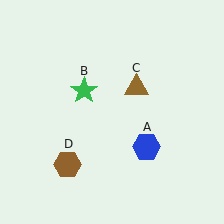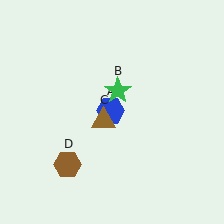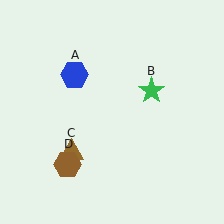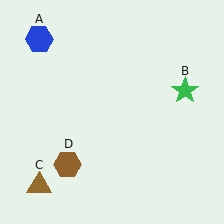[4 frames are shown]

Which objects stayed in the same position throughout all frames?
Brown hexagon (object D) remained stationary.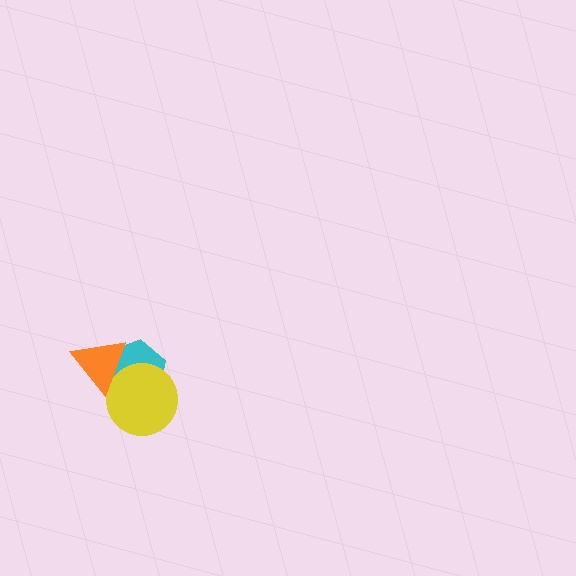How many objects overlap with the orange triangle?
2 objects overlap with the orange triangle.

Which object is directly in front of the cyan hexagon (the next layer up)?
The yellow circle is directly in front of the cyan hexagon.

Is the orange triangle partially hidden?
No, no other shape covers it.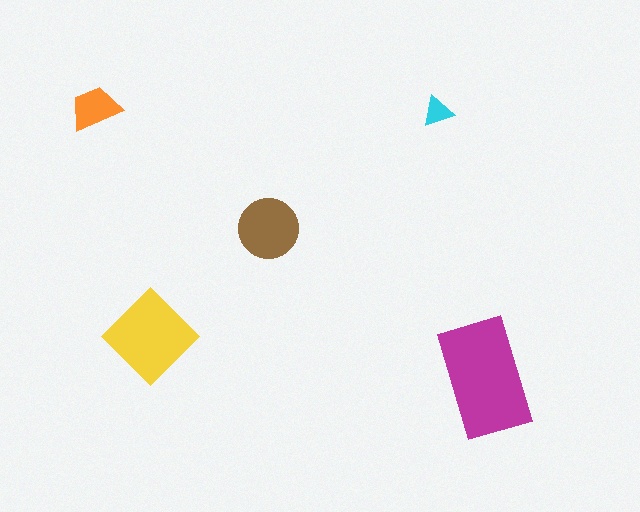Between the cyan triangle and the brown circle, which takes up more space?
The brown circle.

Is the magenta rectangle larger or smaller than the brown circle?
Larger.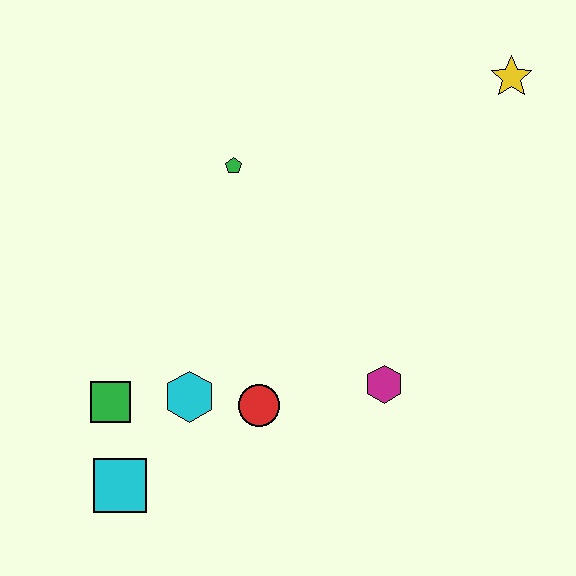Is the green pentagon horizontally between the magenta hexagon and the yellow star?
No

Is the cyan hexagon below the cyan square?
No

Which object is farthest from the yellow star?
The cyan square is farthest from the yellow star.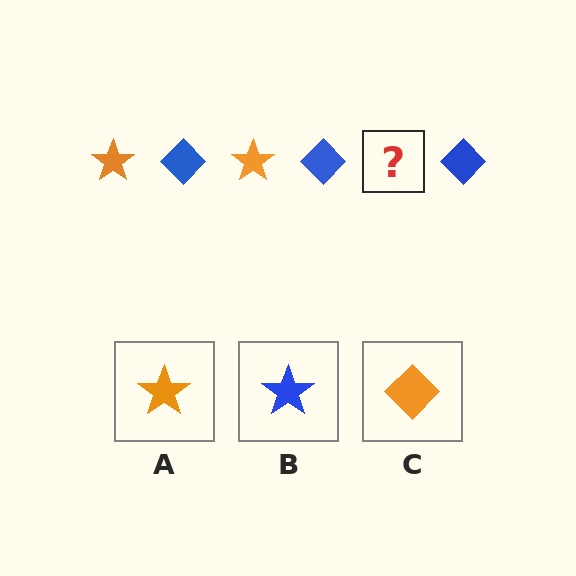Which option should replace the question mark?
Option A.